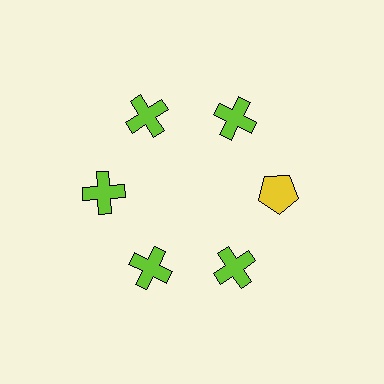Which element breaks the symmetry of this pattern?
The yellow pentagon at roughly the 3 o'clock position breaks the symmetry. All other shapes are lime crosses.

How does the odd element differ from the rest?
It differs in both color (yellow instead of lime) and shape (pentagon instead of cross).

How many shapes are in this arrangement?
There are 6 shapes arranged in a ring pattern.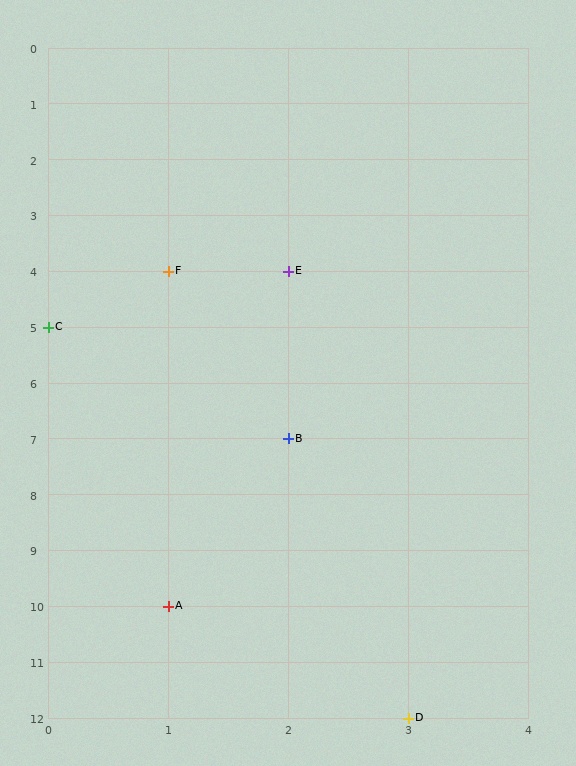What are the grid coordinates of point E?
Point E is at grid coordinates (2, 4).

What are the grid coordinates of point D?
Point D is at grid coordinates (3, 12).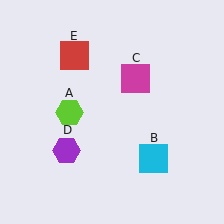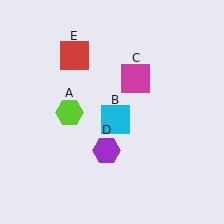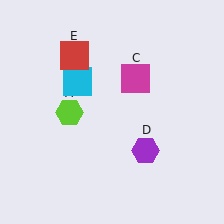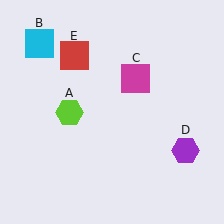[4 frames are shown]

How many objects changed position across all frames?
2 objects changed position: cyan square (object B), purple hexagon (object D).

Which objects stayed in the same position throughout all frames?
Lime hexagon (object A) and magenta square (object C) and red square (object E) remained stationary.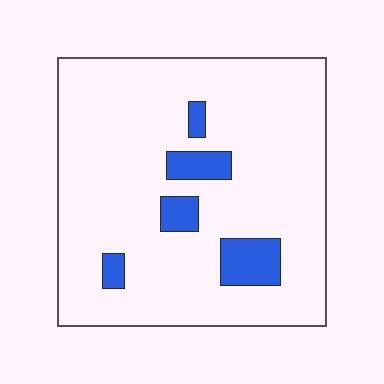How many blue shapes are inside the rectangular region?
5.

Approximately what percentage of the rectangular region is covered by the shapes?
Approximately 10%.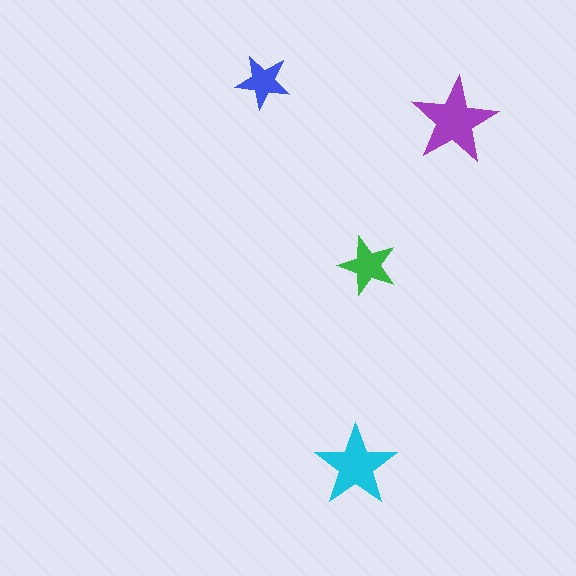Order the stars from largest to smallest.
the purple one, the cyan one, the green one, the blue one.